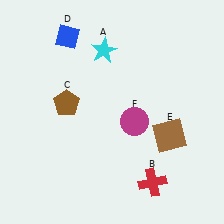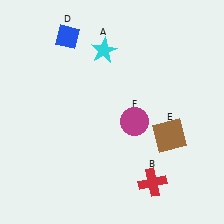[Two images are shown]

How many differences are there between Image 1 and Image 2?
There is 1 difference between the two images.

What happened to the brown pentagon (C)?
The brown pentagon (C) was removed in Image 2. It was in the top-left area of Image 1.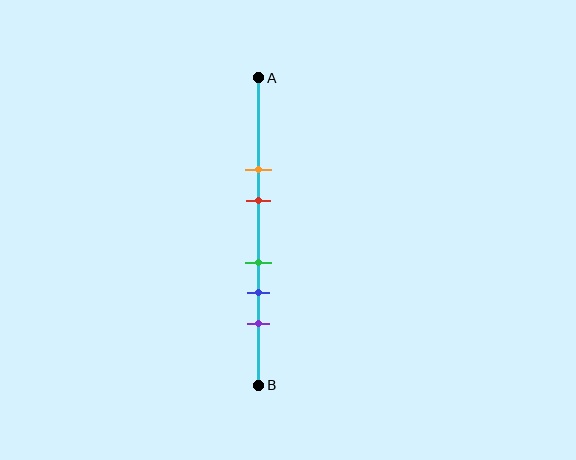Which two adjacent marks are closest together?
The green and blue marks are the closest adjacent pair.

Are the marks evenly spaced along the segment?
No, the marks are not evenly spaced.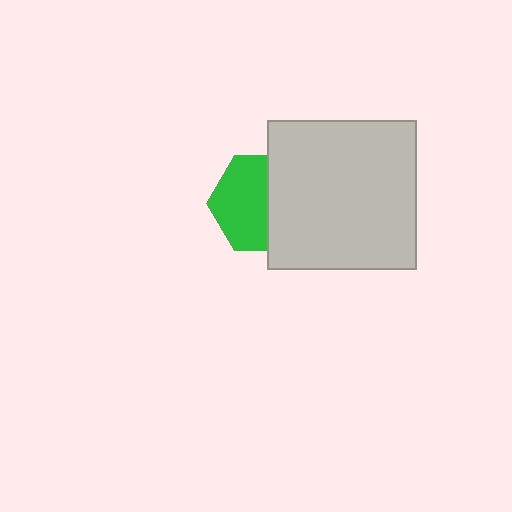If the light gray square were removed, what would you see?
You would see the complete green hexagon.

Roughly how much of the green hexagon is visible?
About half of it is visible (roughly 58%).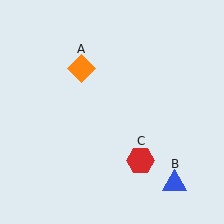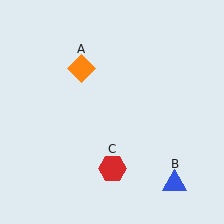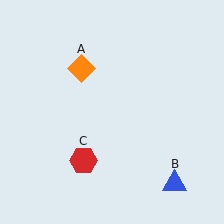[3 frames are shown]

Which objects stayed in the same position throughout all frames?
Orange diamond (object A) and blue triangle (object B) remained stationary.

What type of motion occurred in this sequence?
The red hexagon (object C) rotated clockwise around the center of the scene.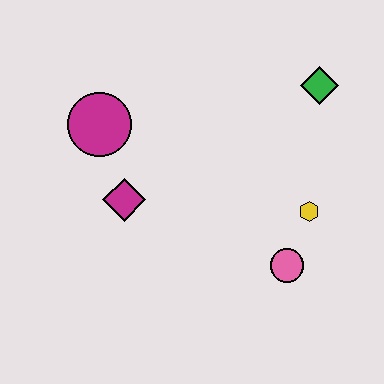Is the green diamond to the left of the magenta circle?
No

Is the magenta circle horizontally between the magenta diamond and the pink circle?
No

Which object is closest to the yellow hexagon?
The pink circle is closest to the yellow hexagon.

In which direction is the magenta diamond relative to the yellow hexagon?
The magenta diamond is to the left of the yellow hexagon.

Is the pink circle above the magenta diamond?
No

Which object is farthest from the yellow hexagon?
The magenta circle is farthest from the yellow hexagon.